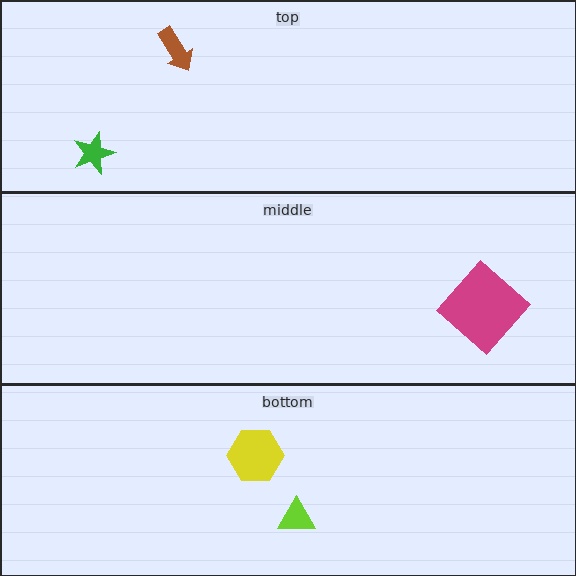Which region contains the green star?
The top region.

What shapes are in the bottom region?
The yellow hexagon, the lime triangle.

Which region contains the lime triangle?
The bottom region.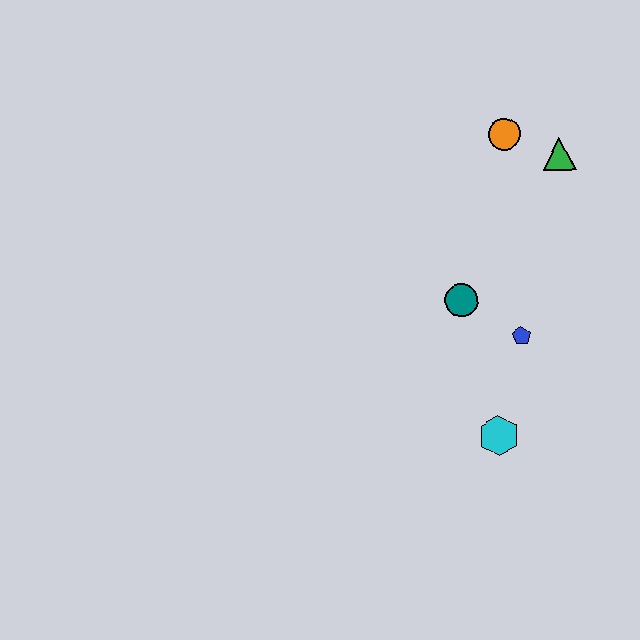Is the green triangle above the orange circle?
No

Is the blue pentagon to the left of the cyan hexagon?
No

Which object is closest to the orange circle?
The green triangle is closest to the orange circle.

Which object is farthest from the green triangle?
The cyan hexagon is farthest from the green triangle.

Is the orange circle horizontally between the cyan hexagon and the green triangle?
Yes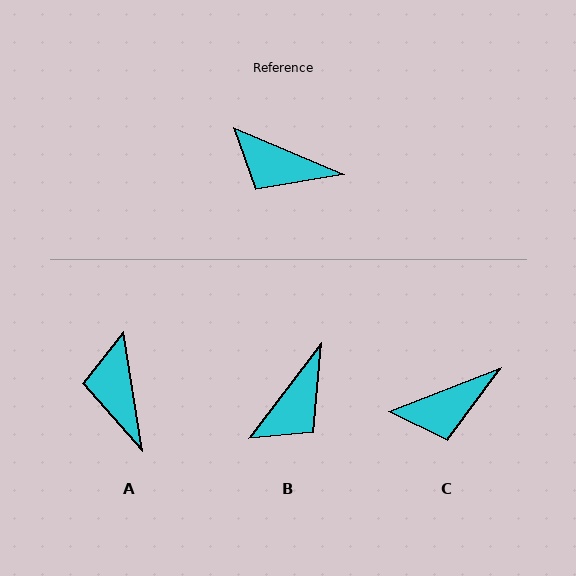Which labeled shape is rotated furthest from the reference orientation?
B, about 75 degrees away.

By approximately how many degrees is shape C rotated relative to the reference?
Approximately 44 degrees counter-clockwise.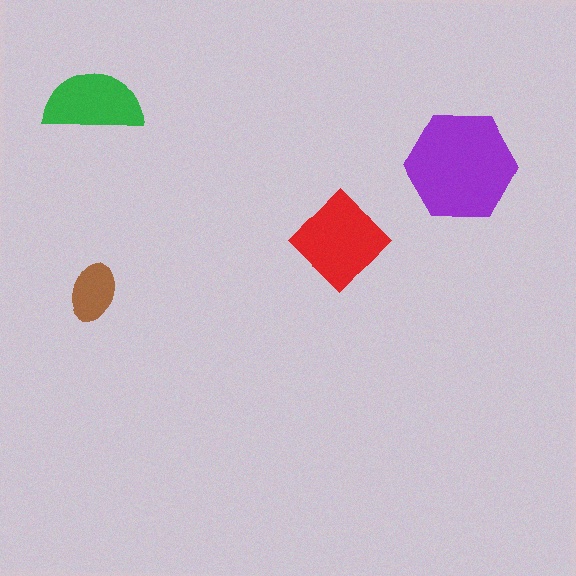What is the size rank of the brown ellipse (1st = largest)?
4th.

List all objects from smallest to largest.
The brown ellipse, the green semicircle, the red diamond, the purple hexagon.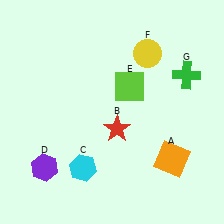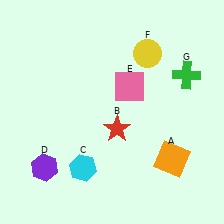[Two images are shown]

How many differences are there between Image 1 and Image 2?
There is 1 difference between the two images.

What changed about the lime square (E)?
In Image 1, E is lime. In Image 2, it changed to pink.